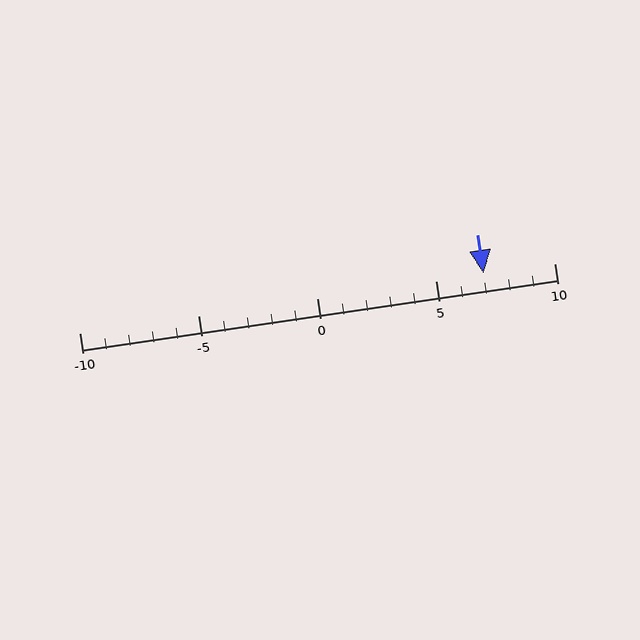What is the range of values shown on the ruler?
The ruler shows values from -10 to 10.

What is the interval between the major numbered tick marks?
The major tick marks are spaced 5 units apart.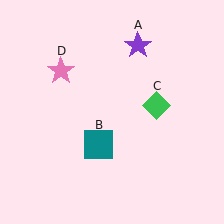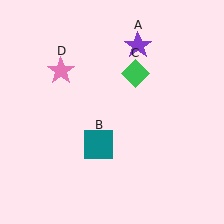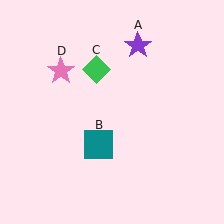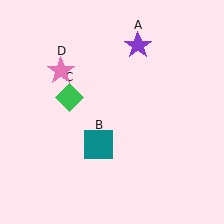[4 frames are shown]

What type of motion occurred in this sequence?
The green diamond (object C) rotated counterclockwise around the center of the scene.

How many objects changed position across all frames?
1 object changed position: green diamond (object C).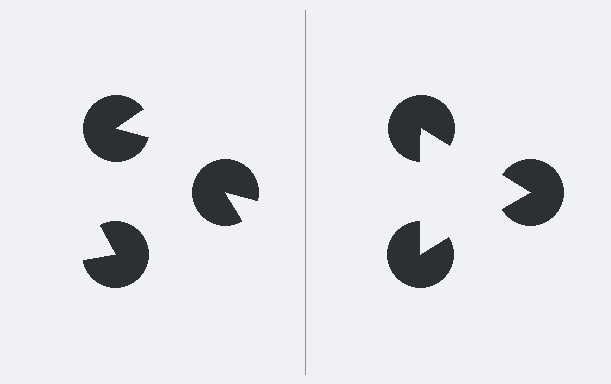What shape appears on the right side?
An illusory triangle.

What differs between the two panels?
The pac-man discs are positioned identically on both sides; only the wedge orientations differ. On the right they align to a triangle; on the left they are misaligned.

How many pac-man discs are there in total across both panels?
6 — 3 on each side.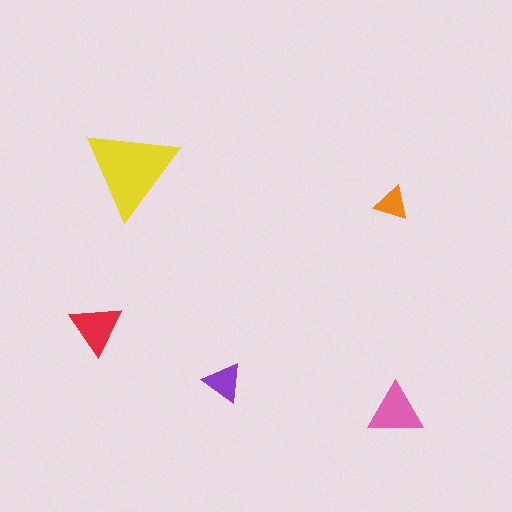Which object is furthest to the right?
The pink triangle is rightmost.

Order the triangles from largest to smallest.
the yellow one, the pink one, the red one, the purple one, the orange one.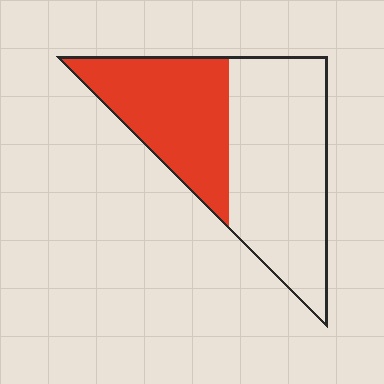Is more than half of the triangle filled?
No.